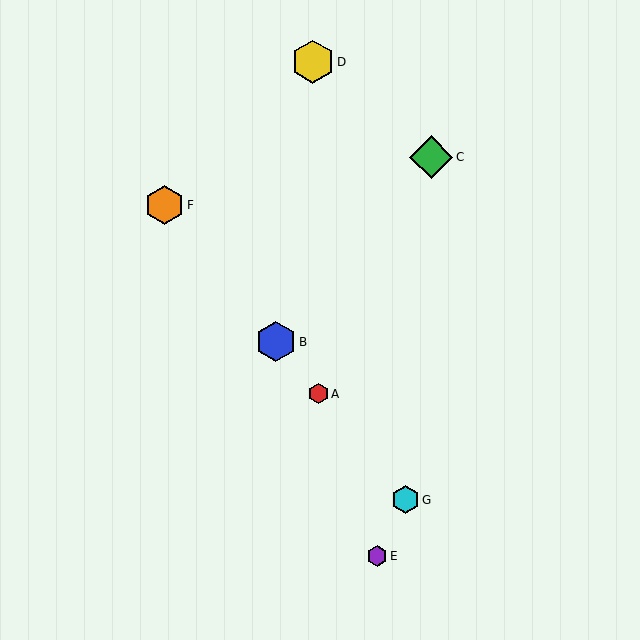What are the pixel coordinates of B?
Object B is at (276, 342).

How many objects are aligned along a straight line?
4 objects (A, B, F, G) are aligned along a straight line.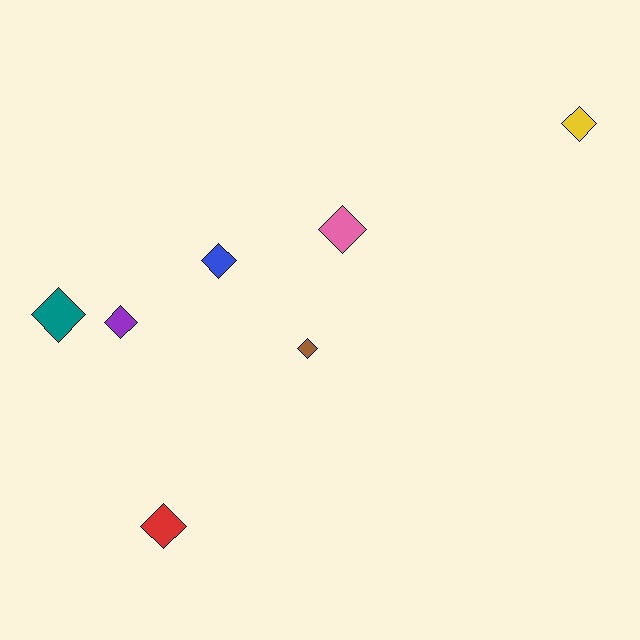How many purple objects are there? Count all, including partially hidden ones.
There is 1 purple object.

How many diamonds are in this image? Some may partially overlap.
There are 7 diamonds.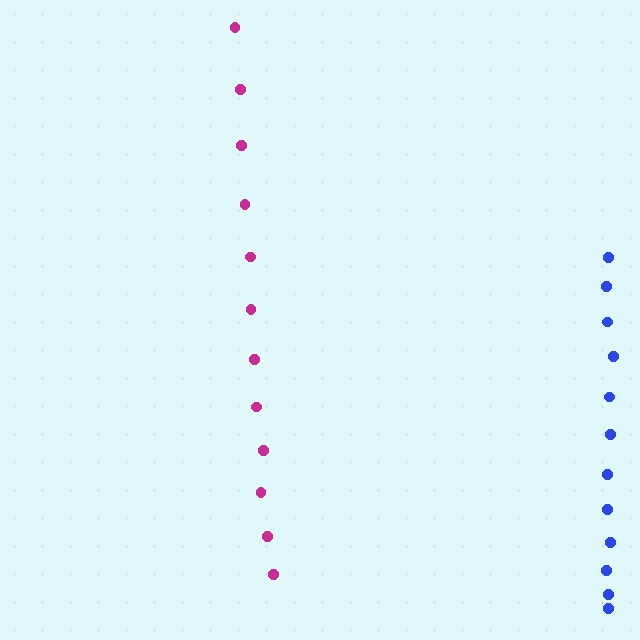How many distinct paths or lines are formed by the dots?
There are 2 distinct paths.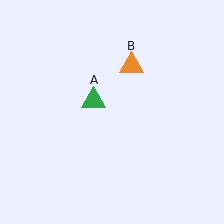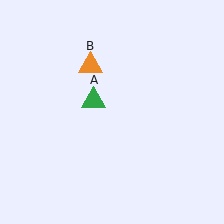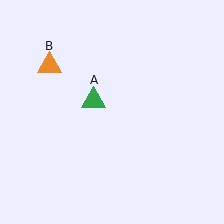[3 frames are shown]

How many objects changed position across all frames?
1 object changed position: orange triangle (object B).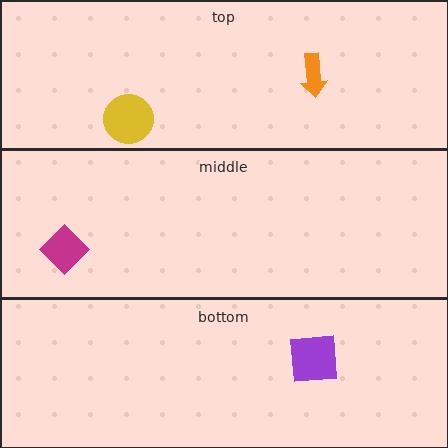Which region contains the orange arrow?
The top region.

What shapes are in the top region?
The orange arrow, the yellow circle.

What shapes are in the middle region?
The magenta diamond.